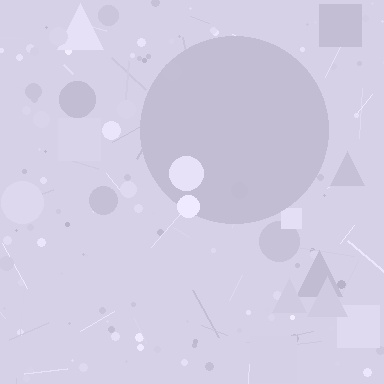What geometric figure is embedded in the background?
A circle is embedded in the background.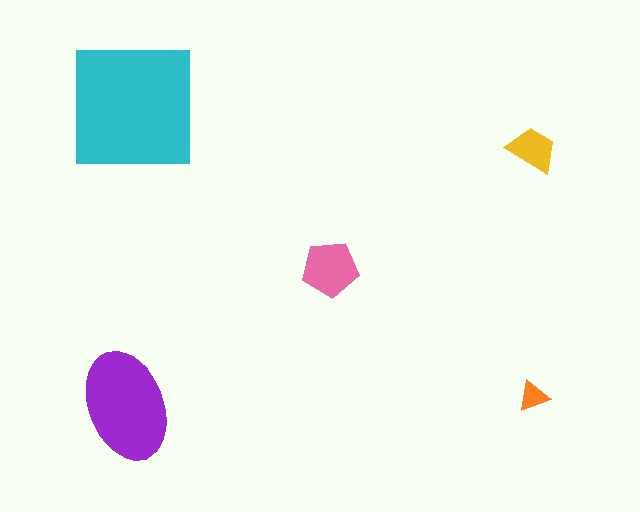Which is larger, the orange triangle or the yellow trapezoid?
The yellow trapezoid.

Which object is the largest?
The cyan square.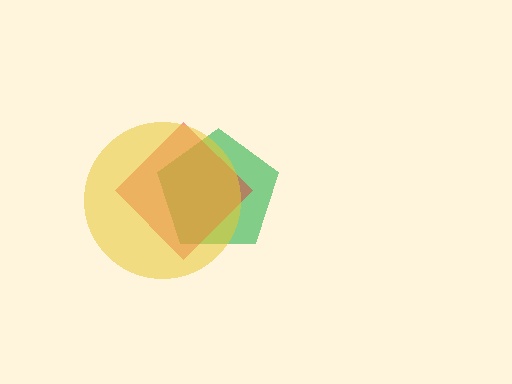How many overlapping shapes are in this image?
There are 3 overlapping shapes in the image.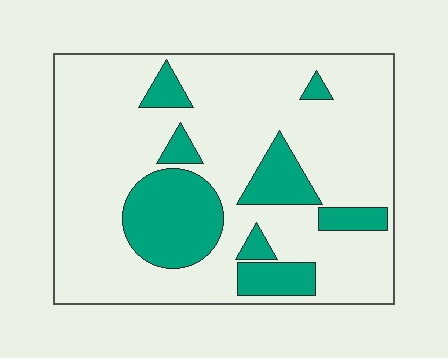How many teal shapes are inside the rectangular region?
8.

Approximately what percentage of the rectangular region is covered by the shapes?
Approximately 25%.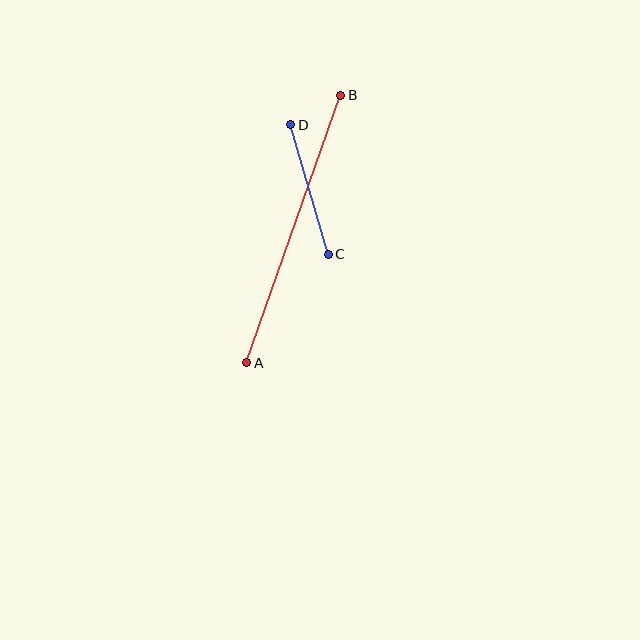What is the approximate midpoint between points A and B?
The midpoint is at approximately (294, 229) pixels.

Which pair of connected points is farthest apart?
Points A and B are farthest apart.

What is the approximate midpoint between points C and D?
The midpoint is at approximately (309, 190) pixels.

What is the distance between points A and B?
The distance is approximately 283 pixels.